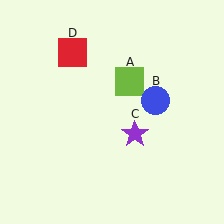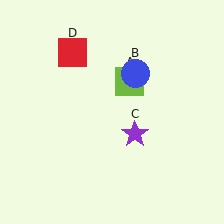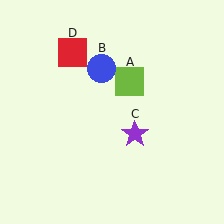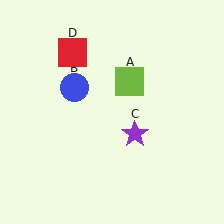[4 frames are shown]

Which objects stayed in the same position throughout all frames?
Lime square (object A) and purple star (object C) and red square (object D) remained stationary.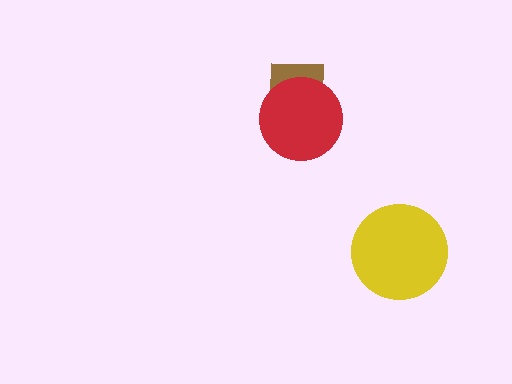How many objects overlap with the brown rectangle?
1 object overlaps with the brown rectangle.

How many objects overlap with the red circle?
1 object overlaps with the red circle.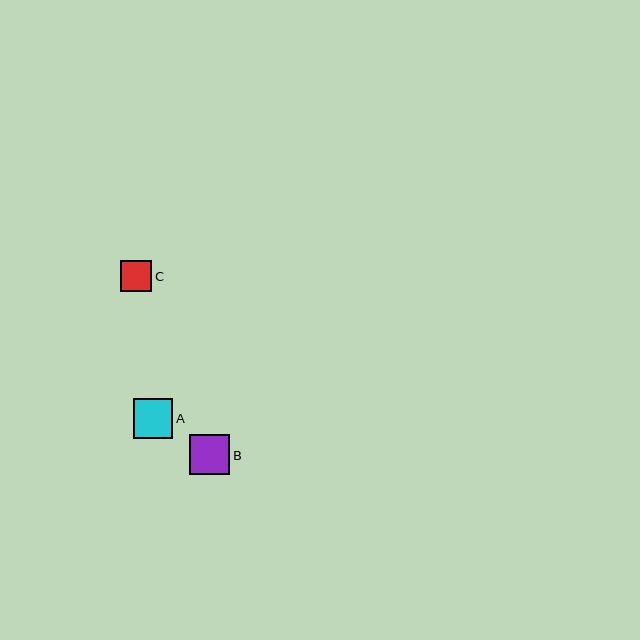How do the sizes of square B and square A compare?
Square B and square A are approximately the same size.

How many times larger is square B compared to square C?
Square B is approximately 1.3 times the size of square C.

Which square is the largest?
Square B is the largest with a size of approximately 40 pixels.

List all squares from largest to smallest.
From largest to smallest: B, A, C.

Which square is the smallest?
Square C is the smallest with a size of approximately 31 pixels.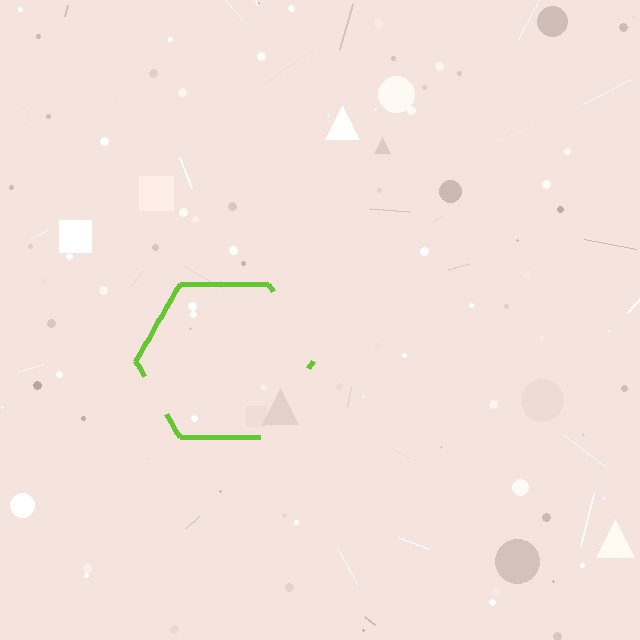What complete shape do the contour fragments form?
The contour fragments form a hexagon.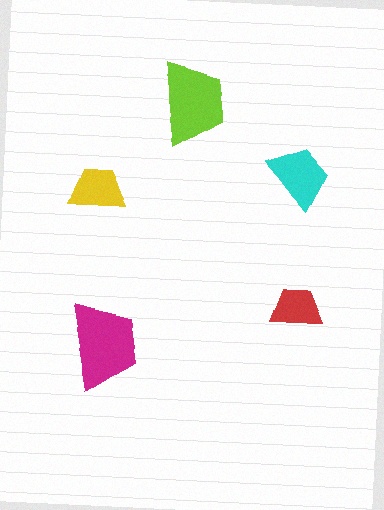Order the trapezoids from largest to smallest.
the magenta one, the lime one, the cyan one, the yellow one, the red one.